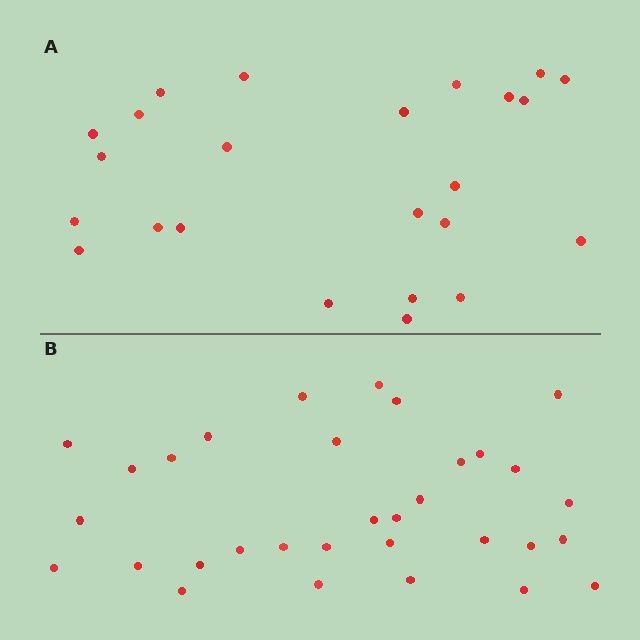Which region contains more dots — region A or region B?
Region B (the bottom region) has more dots.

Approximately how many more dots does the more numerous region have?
Region B has roughly 8 or so more dots than region A.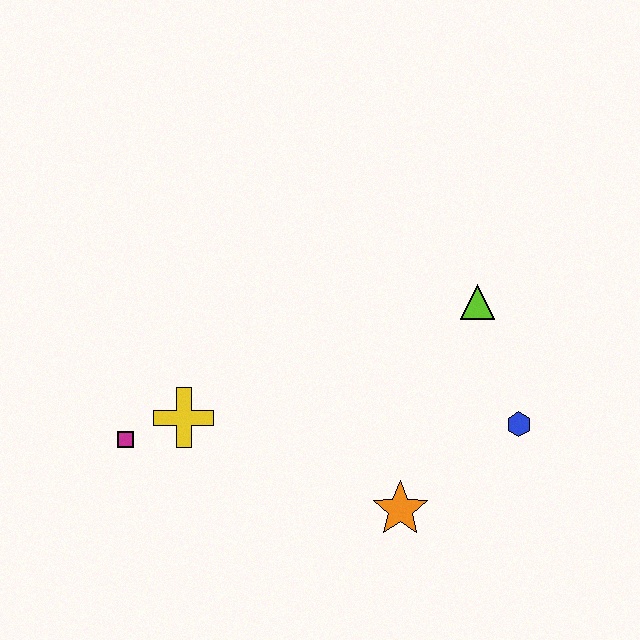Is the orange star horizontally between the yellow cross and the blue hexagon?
Yes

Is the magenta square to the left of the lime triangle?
Yes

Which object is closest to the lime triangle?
The blue hexagon is closest to the lime triangle.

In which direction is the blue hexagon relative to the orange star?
The blue hexagon is to the right of the orange star.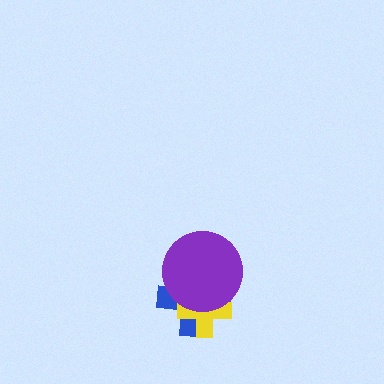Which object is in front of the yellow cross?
The purple circle is in front of the yellow cross.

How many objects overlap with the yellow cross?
2 objects overlap with the yellow cross.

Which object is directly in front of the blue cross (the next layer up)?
The yellow cross is directly in front of the blue cross.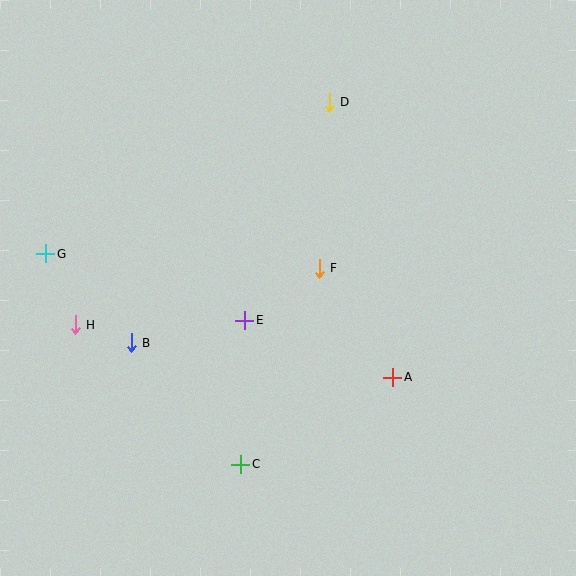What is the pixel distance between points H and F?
The distance between H and F is 250 pixels.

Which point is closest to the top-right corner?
Point D is closest to the top-right corner.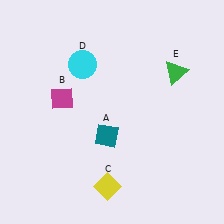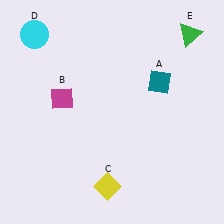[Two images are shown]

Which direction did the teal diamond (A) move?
The teal diamond (A) moved up.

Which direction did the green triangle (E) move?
The green triangle (E) moved up.